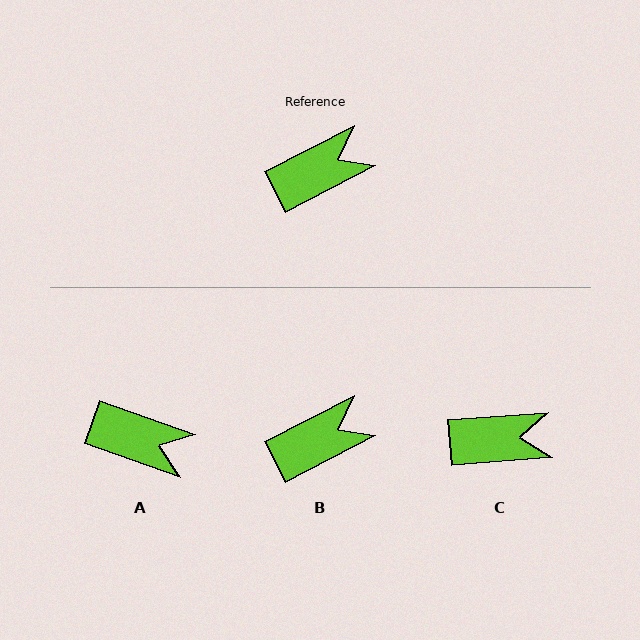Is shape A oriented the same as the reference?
No, it is off by about 47 degrees.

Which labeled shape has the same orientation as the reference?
B.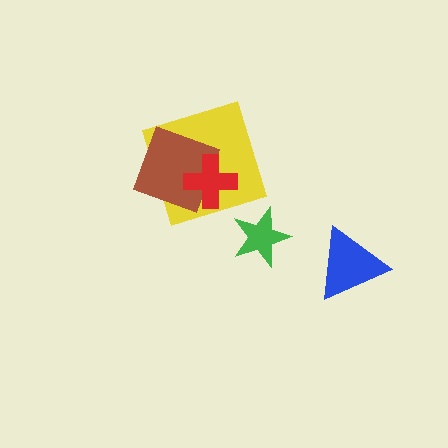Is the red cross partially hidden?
No, no other shape covers it.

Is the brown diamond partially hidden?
Yes, it is partially covered by another shape.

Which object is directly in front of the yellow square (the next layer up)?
The brown diamond is directly in front of the yellow square.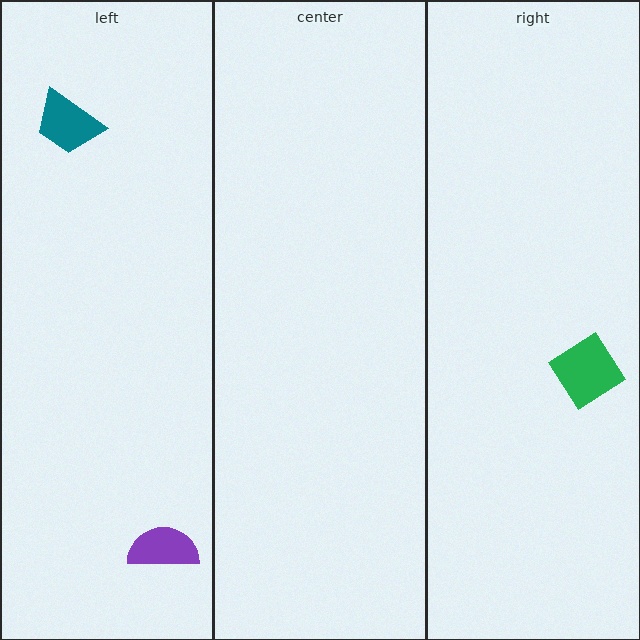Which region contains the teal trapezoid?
The left region.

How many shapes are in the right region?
1.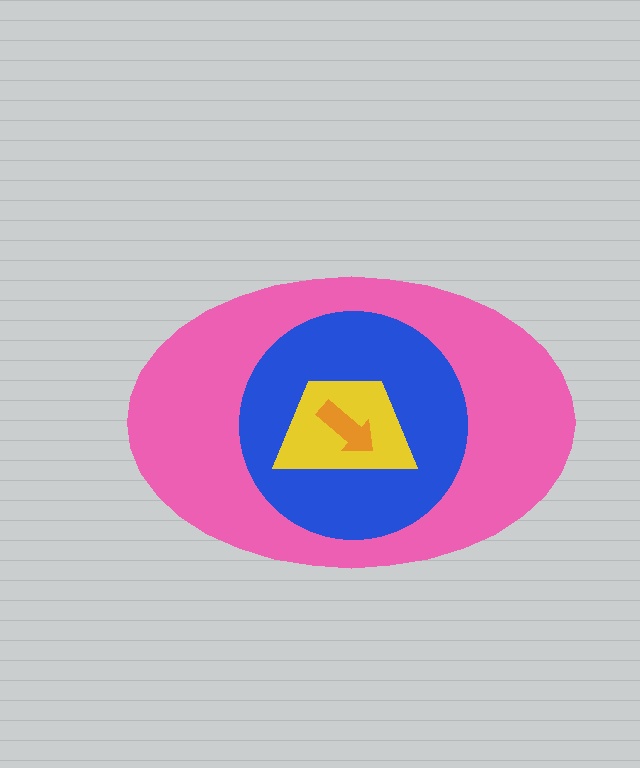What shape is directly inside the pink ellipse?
The blue circle.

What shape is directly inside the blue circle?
The yellow trapezoid.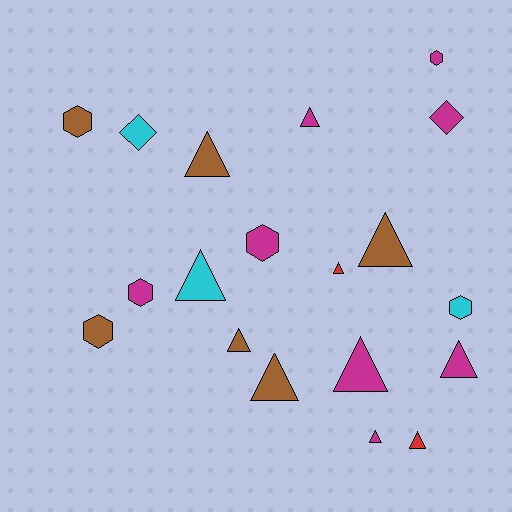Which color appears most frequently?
Magenta, with 8 objects.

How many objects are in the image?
There are 19 objects.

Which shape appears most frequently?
Triangle, with 11 objects.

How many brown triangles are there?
There are 4 brown triangles.